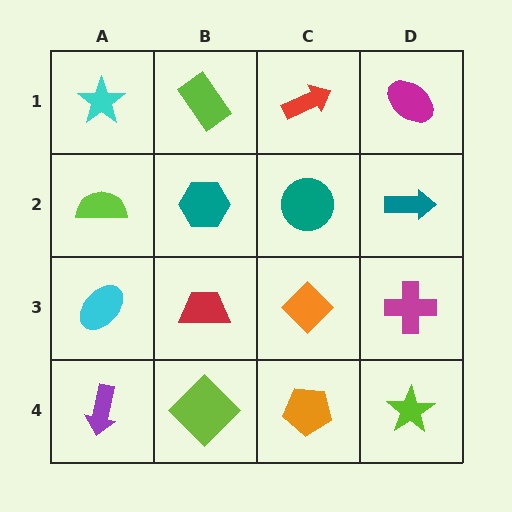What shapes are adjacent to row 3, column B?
A teal hexagon (row 2, column B), a lime diamond (row 4, column B), a cyan ellipse (row 3, column A), an orange diamond (row 3, column C).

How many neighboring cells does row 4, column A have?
2.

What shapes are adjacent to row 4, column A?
A cyan ellipse (row 3, column A), a lime diamond (row 4, column B).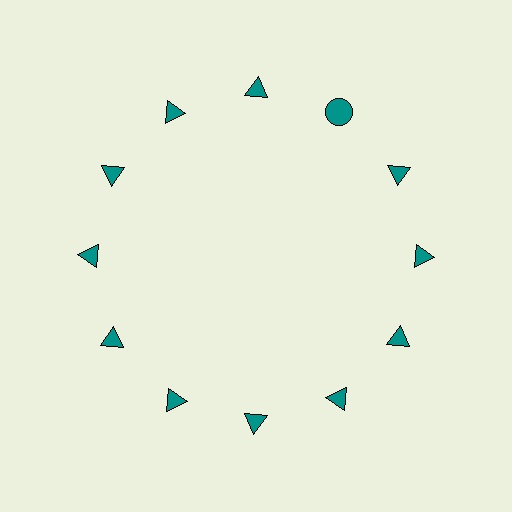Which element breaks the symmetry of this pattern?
The teal circle at roughly the 1 o'clock position breaks the symmetry. All other shapes are teal triangles.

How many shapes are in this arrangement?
There are 12 shapes arranged in a ring pattern.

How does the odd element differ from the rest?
It has a different shape: circle instead of triangle.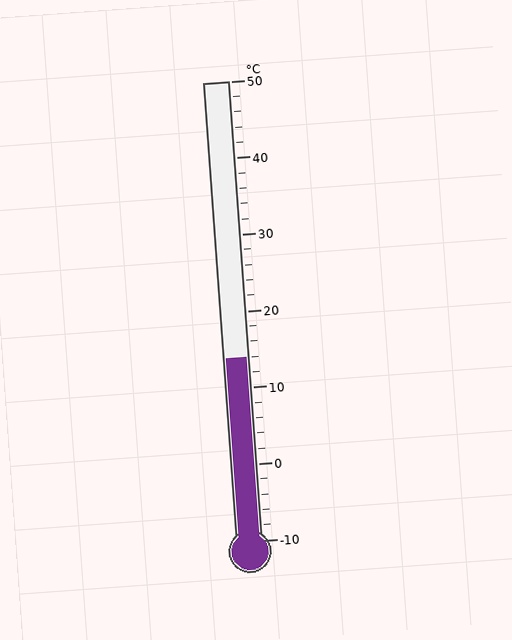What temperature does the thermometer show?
The thermometer shows approximately 14°C.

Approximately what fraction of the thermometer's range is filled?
The thermometer is filled to approximately 40% of its range.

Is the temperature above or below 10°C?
The temperature is above 10°C.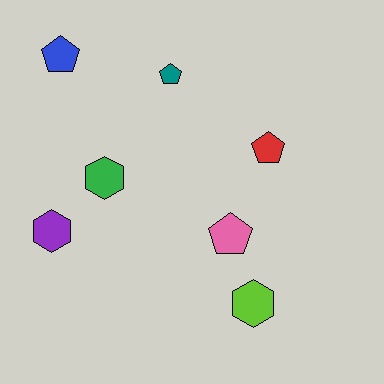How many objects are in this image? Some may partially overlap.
There are 7 objects.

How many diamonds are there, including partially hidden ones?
There are no diamonds.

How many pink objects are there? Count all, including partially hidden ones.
There is 1 pink object.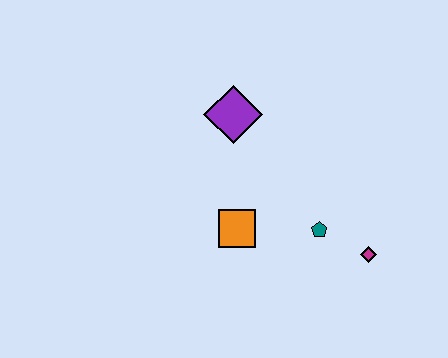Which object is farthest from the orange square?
The magenta diamond is farthest from the orange square.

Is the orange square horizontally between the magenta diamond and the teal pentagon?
No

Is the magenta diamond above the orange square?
No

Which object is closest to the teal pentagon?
The magenta diamond is closest to the teal pentagon.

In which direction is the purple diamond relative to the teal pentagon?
The purple diamond is above the teal pentagon.